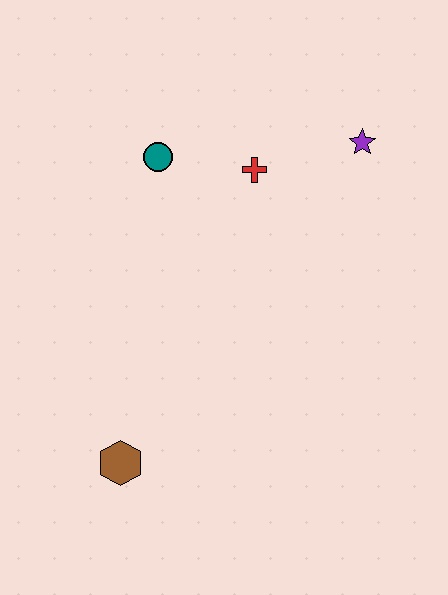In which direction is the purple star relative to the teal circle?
The purple star is to the right of the teal circle.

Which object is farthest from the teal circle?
The brown hexagon is farthest from the teal circle.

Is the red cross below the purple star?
Yes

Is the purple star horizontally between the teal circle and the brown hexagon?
No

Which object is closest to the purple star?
The red cross is closest to the purple star.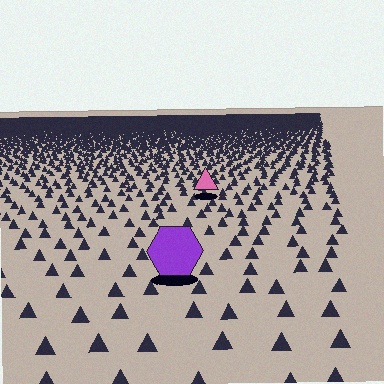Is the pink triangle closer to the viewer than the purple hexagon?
No. The purple hexagon is closer — you can tell from the texture gradient: the ground texture is coarser near it.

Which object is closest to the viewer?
The purple hexagon is closest. The texture marks near it are larger and more spread out.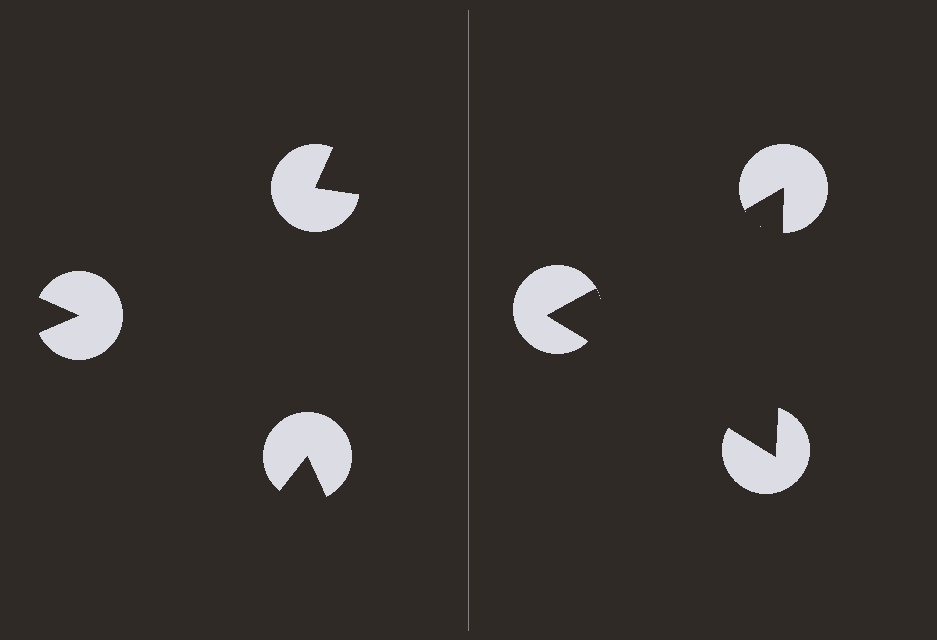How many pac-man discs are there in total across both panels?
6 — 3 on each side.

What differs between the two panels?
The pac-man discs are positioned identically on both sides; only the wedge orientations differ. On the right they align to a triangle; on the left they are misaligned.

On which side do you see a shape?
An illusory triangle appears on the right side. On the left side the wedge cuts are rotated, so no coherent shape forms.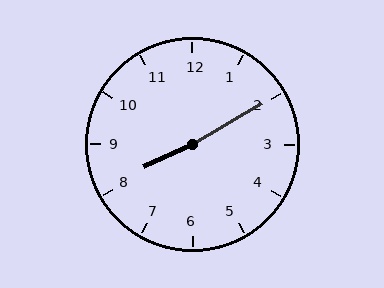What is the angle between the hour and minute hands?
Approximately 175 degrees.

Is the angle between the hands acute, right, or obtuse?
It is obtuse.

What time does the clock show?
8:10.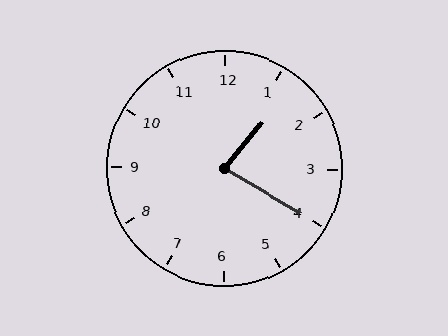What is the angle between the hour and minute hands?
Approximately 80 degrees.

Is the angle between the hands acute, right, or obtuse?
It is acute.